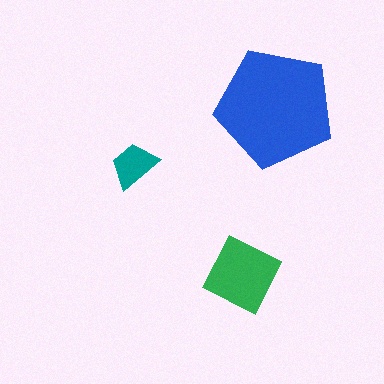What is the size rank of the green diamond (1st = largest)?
2nd.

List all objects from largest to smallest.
The blue pentagon, the green diamond, the teal trapezoid.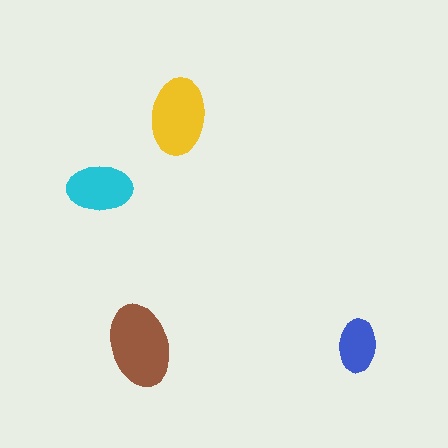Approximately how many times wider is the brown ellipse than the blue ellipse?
About 1.5 times wider.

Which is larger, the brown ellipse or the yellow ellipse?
The brown one.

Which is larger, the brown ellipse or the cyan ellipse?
The brown one.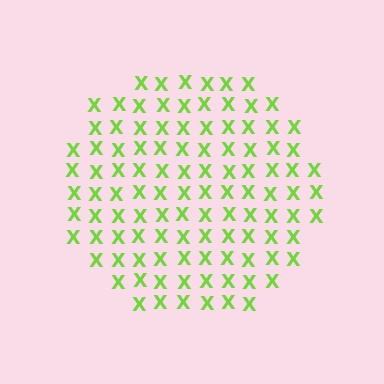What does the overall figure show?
The overall figure shows a circle.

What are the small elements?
The small elements are letter X's.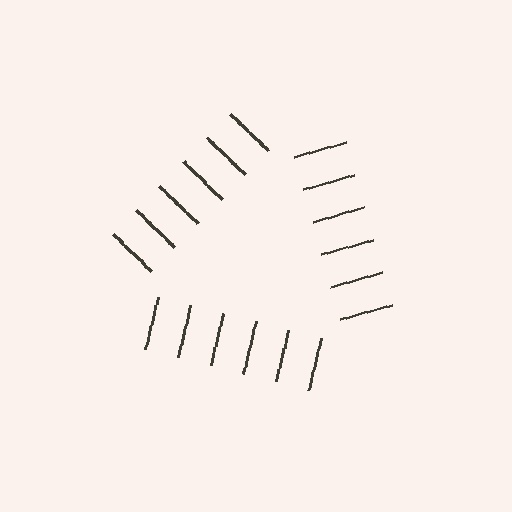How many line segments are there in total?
18 — 6 along each of the 3 edges.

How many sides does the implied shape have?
3 sides — the line-ends trace a triangle.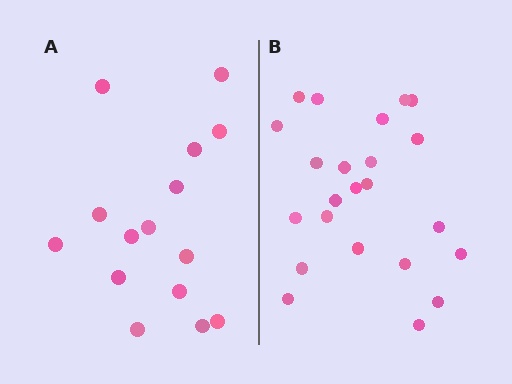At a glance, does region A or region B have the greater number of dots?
Region B (the right region) has more dots.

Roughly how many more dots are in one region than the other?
Region B has roughly 8 or so more dots than region A.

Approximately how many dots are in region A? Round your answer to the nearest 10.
About 20 dots. (The exact count is 15, which rounds to 20.)